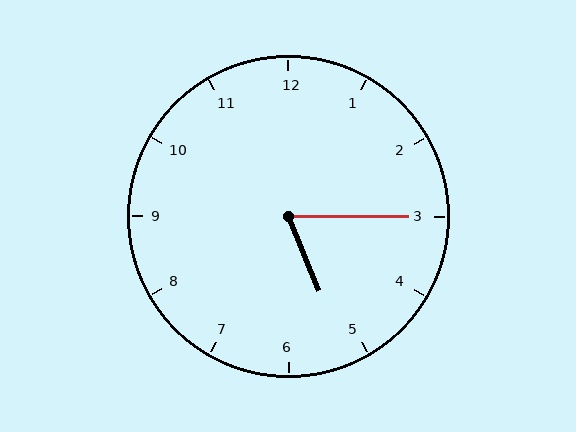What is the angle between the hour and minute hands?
Approximately 68 degrees.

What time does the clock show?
5:15.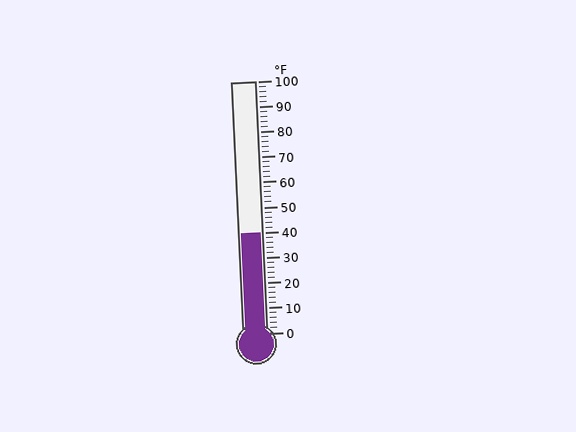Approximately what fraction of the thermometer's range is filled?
The thermometer is filled to approximately 40% of its range.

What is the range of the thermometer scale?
The thermometer scale ranges from 0°F to 100°F.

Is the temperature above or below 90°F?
The temperature is below 90°F.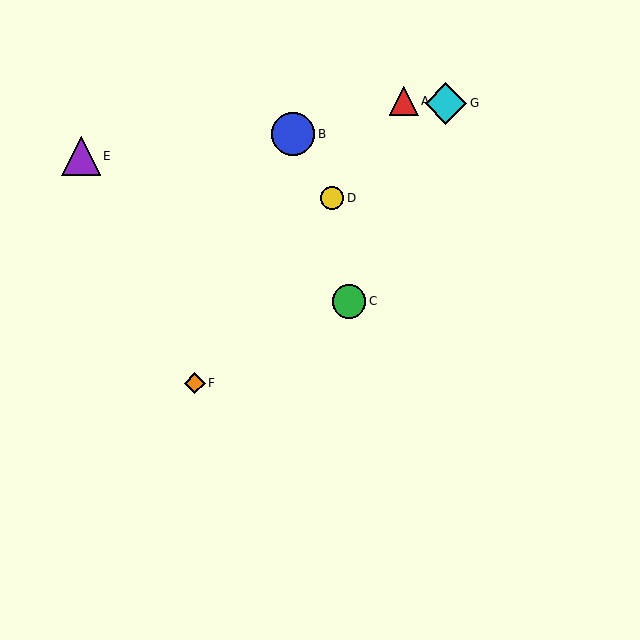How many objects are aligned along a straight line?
3 objects (A, D, F) are aligned along a straight line.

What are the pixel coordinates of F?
Object F is at (195, 383).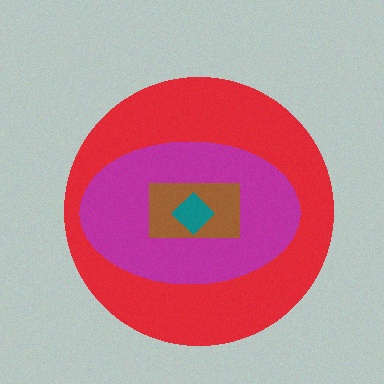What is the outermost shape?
The red circle.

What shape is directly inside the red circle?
The magenta ellipse.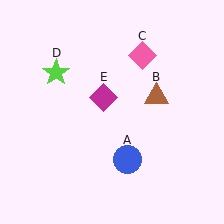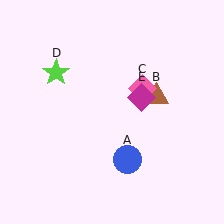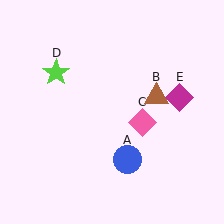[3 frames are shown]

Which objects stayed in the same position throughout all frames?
Blue circle (object A) and brown triangle (object B) and lime star (object D) remained stationary.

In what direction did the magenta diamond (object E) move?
The magenta diamond (object E) moved right.